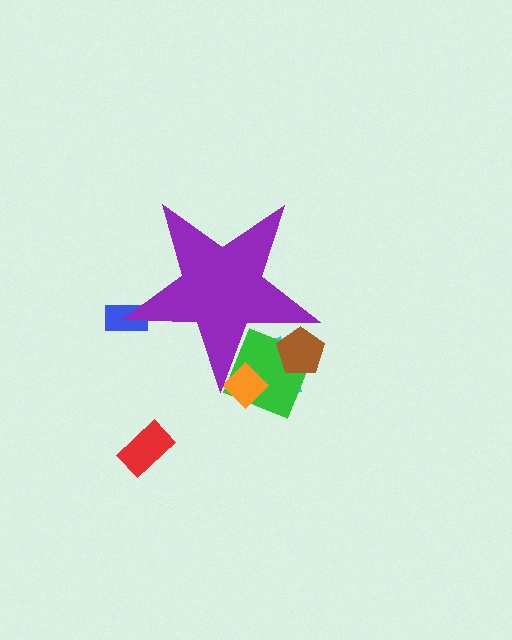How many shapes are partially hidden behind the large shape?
5 shapes are partially hidden.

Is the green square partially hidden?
Yes, the green square is partially hidden behind the purple star.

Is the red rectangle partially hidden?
No, the red rectangle is fully visible.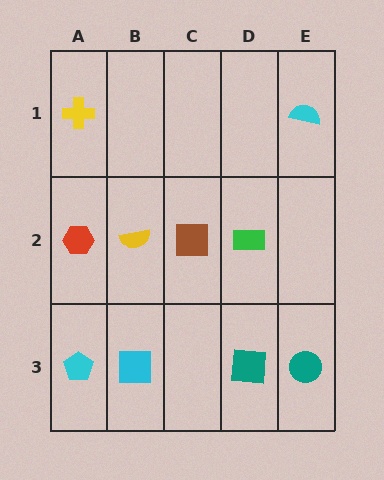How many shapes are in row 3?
4 shapes.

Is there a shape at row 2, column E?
No, that cell is empty.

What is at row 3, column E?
A teal circle.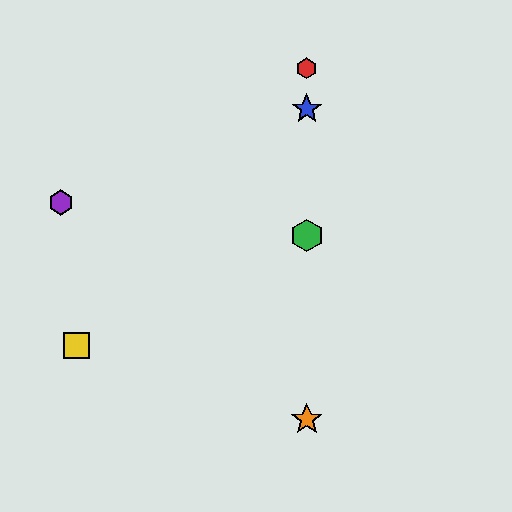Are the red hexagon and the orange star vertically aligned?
Yes, both are at x≈307.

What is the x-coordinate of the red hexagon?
The red hexagon is at x≈307.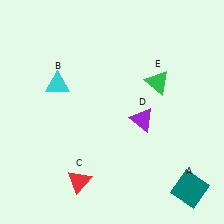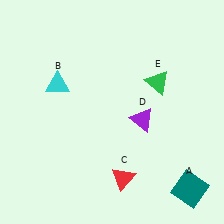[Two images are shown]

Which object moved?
The red triangle (C) moved right.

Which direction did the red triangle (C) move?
The red triangle (C) moved right.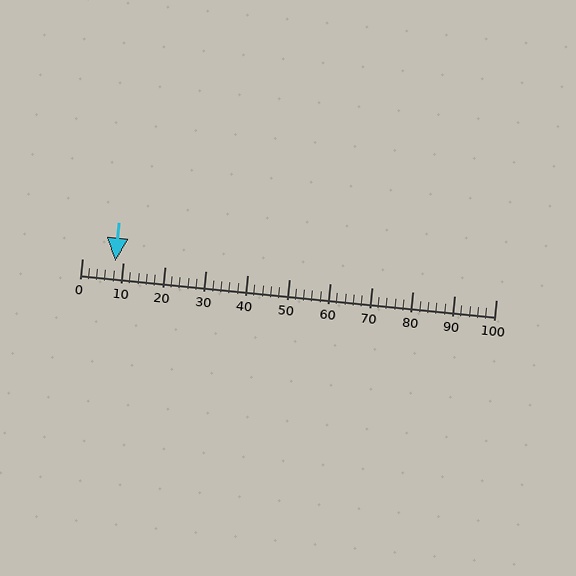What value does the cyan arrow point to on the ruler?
The cyan arrow points to approximately 8.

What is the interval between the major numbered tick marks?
The major tick marks are spaced 10 units apart.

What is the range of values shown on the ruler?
The ruler shows values from 0 to 100.